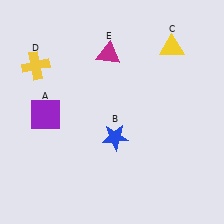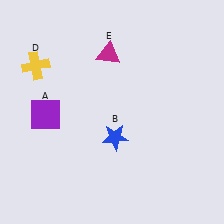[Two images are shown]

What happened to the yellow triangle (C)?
The yellow triangle (C) was removed in Image 2. It was in the top-right area of Image 1.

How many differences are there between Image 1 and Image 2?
There is 1 difference between the two images.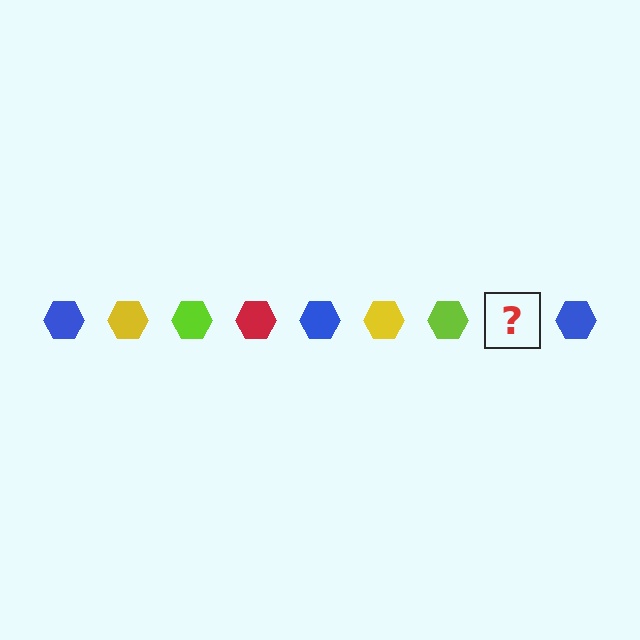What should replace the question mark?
The question mark should be replaced with a red hexagon.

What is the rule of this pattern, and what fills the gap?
The rule is that the pattern cycles through blue, yellow, lime, red hexagons. The gap should be filled with a red hexagon.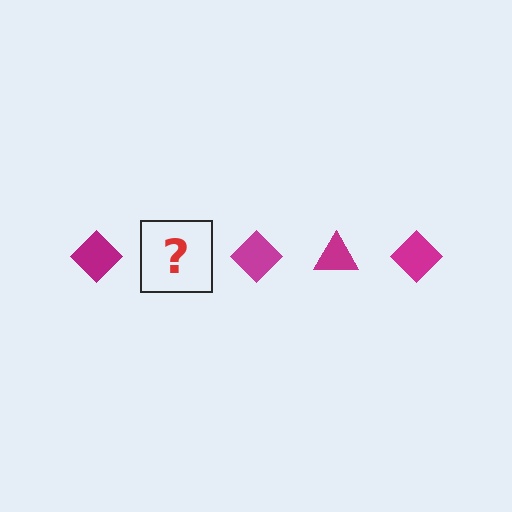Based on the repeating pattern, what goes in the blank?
The blank should be a magenta triangle.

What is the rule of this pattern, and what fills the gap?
The rule is that the pattern cycles through diamond, triangle shapes in magenta. The gap should be filled with a magenta triangle.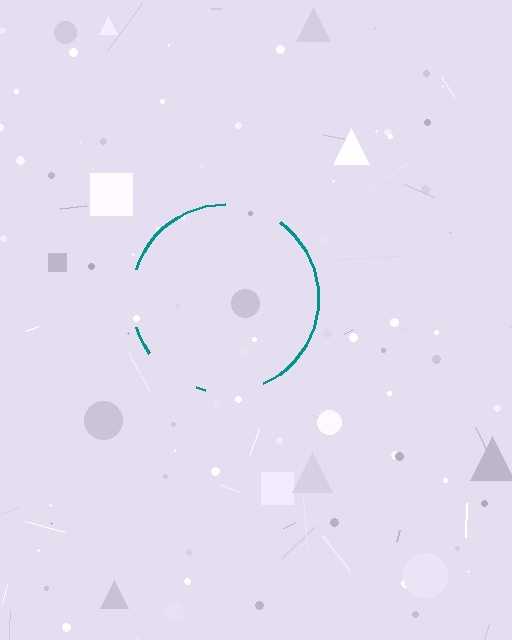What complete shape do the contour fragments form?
The contour fragments form a circle.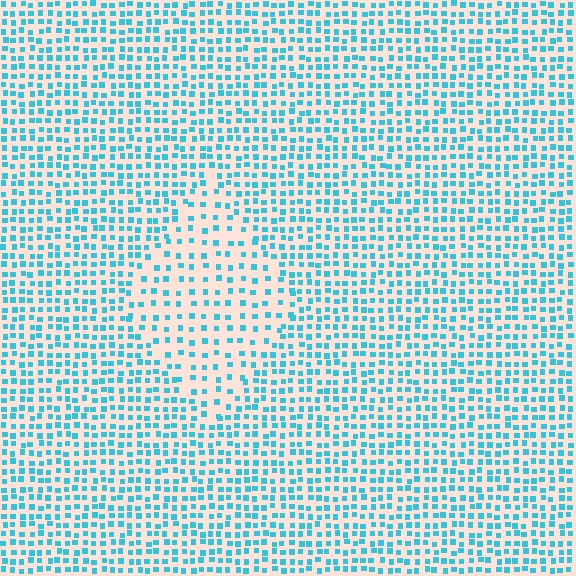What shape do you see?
I see a diamond.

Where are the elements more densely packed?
The elements are more densely packed outside the diamond boundary.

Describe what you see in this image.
The image contains small cyan elements arranged at two different densities. A diamond-shaped region is visible where the elements are less densely packed than the surrounding area.